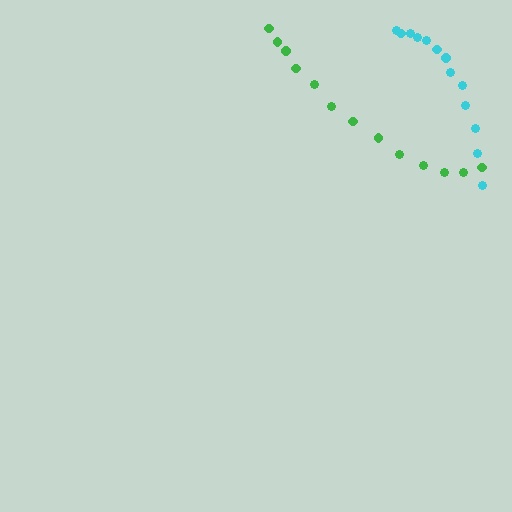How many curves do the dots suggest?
There are 2 distinct paths.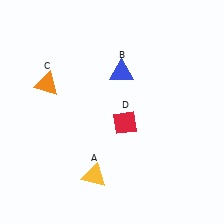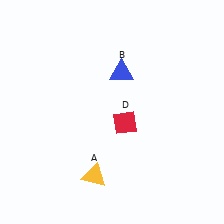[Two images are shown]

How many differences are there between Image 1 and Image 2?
There is 1 difference between the two images.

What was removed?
The orange triangle (C) was removed in Image 2.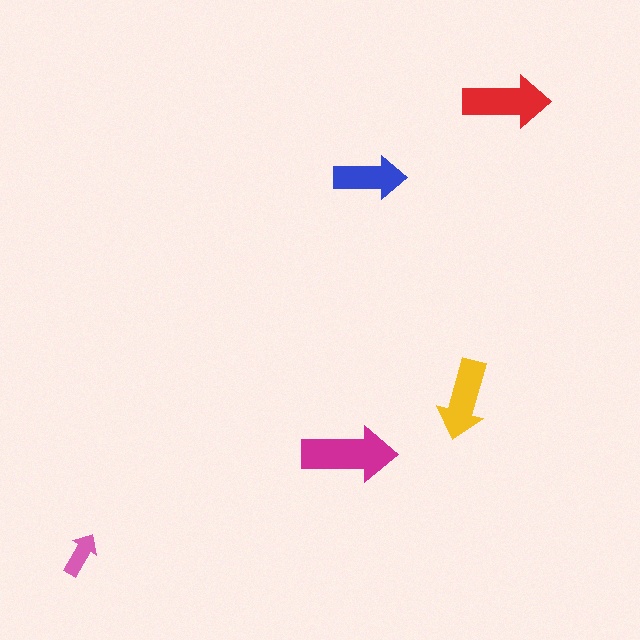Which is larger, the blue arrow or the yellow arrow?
The yellow one.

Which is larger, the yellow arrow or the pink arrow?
The yellow one.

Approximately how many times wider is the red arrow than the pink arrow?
About 2 times wider.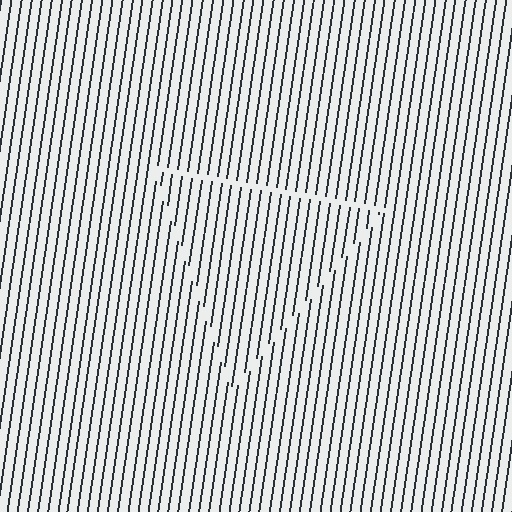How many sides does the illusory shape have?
3 sides — the line-ends trace a triangle.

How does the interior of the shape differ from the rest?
The interior of the shape contains the same grating, shifted by half a period — the contour is defined by the phase discontinuity where line-ends from the inner and outer gratings abut.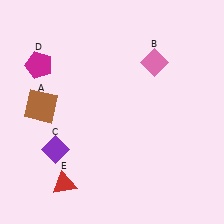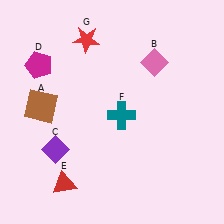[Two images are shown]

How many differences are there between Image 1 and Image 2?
There are 2 differences between the two images.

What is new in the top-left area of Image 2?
A red star (G) was added in the top-left area of Image 2.